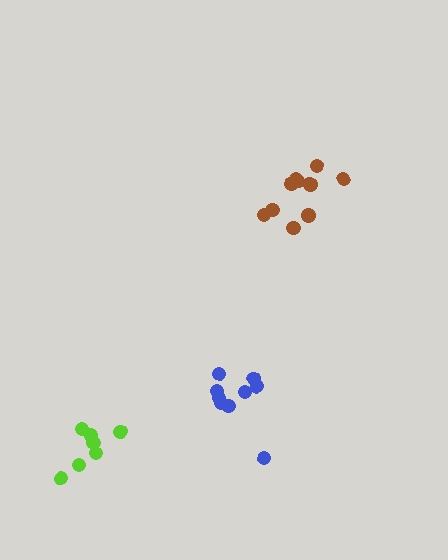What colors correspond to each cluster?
The clusters are colored: brown, blue, lime.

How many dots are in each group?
Group 1: 10 dots, Group 2: 9 dots, Group 3: 7 dots (26 total).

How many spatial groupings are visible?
There are 3 spatial groupings.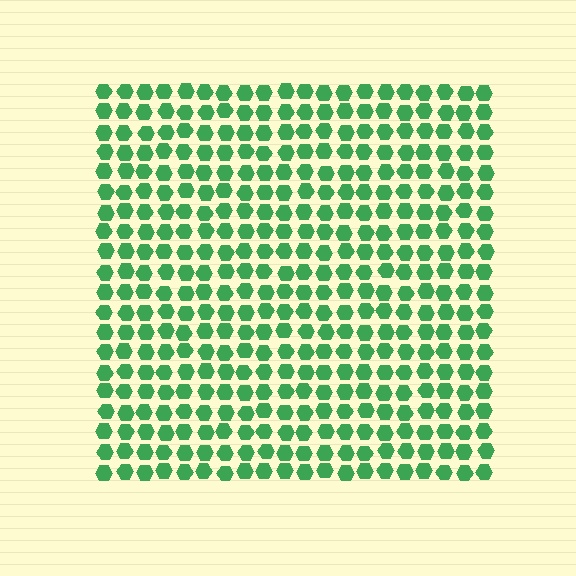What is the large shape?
The large shape is a square.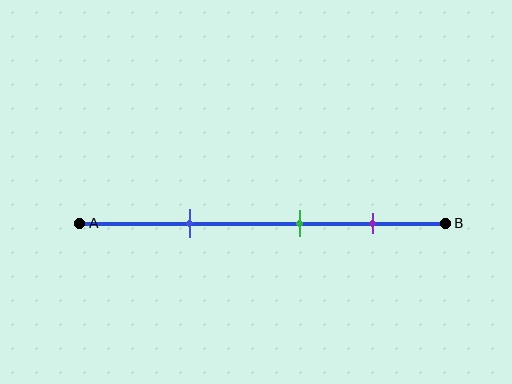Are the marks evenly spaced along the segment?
Yes, the marks are approximately evenly spaced.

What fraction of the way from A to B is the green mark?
The green mark is approximately 60% (0.6) of the way from A to B.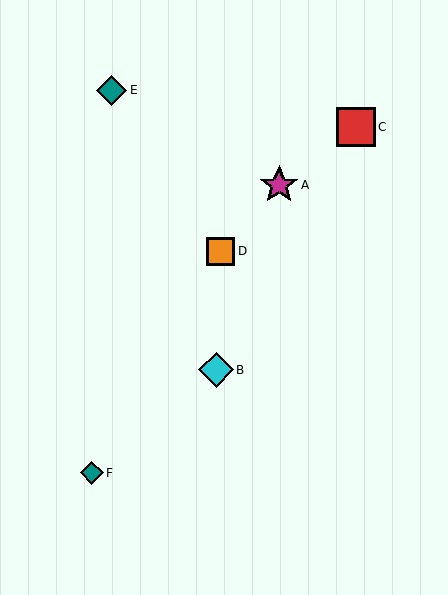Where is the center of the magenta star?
The center of the magenta star is at (279, 185).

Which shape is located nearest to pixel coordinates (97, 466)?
The teal diamond (labeled F) at (92, 473) is nearest to that location.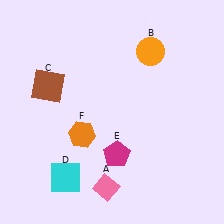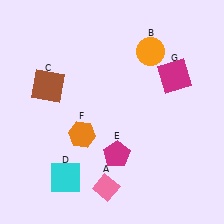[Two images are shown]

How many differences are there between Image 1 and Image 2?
There is 1 difference between the two images.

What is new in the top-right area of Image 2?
A magenta square (G) was added in the top-right area of Image 2.